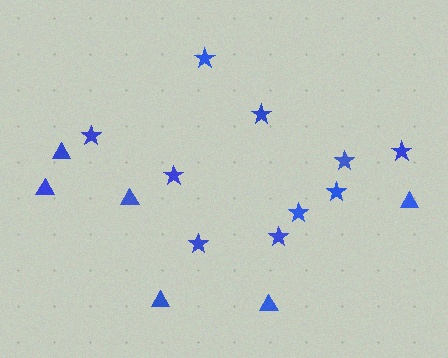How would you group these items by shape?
There are 2 groups: one group of triangles (6) and one group of stars (10).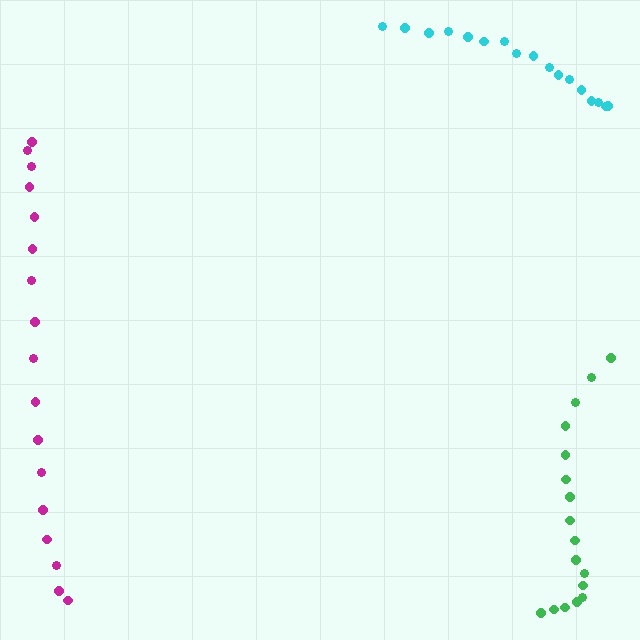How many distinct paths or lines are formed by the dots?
There are 3 distinct paths.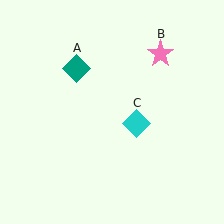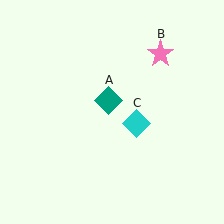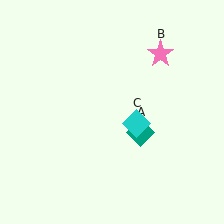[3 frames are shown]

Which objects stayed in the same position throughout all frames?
Pink star (object B) and cyan diamond (object C) remained stationary.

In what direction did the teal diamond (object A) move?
The teal diamond (object A) moved down and to the right.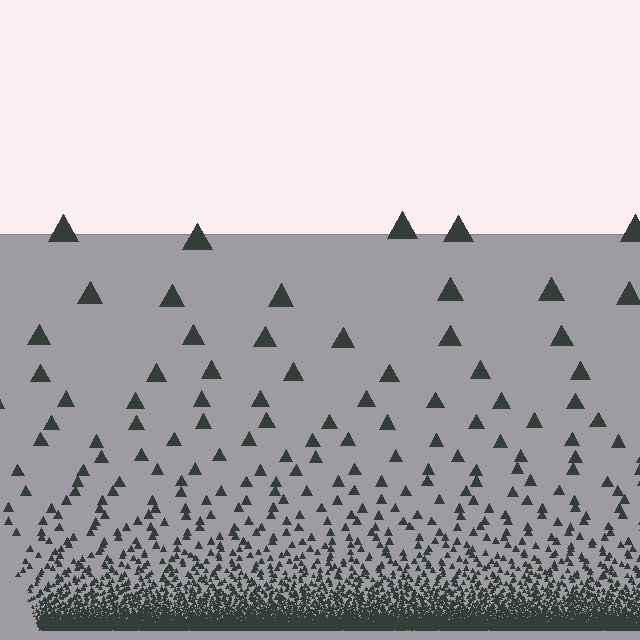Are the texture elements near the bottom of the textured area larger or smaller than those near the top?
Smaller. The gradient is inverted — elements near the bottom are smaller and denser.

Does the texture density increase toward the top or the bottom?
Density increases toward the bottom.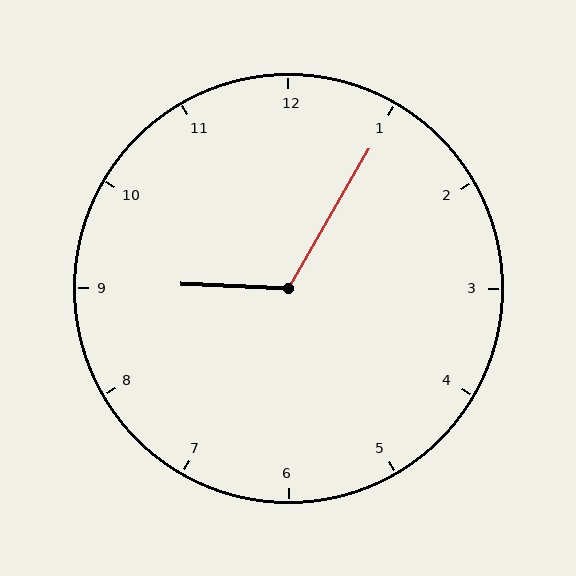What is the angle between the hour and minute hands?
Approximately 118 degrees.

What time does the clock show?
9:05.